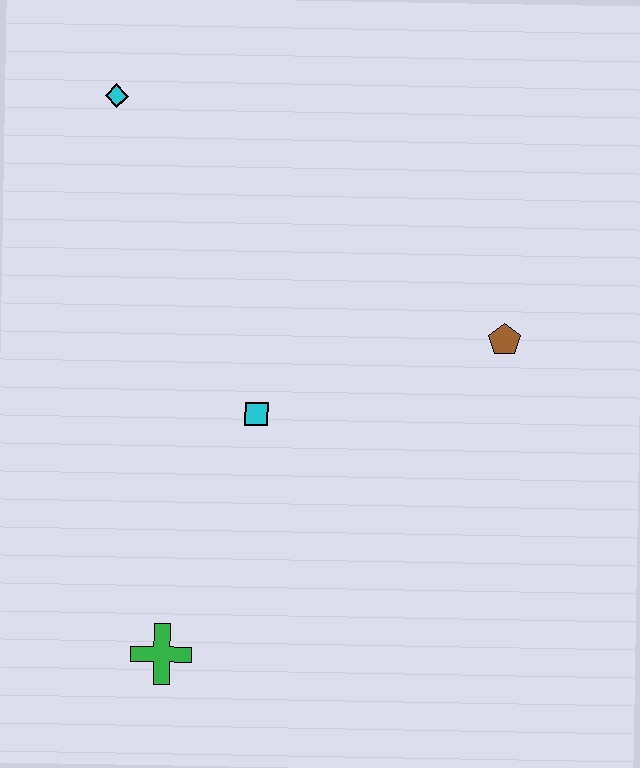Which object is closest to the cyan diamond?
The cyan square is closest to the cyan diamond.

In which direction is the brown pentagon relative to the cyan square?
The brown pentagon is to the right of the cyan square.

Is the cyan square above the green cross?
Yes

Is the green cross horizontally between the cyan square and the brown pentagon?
No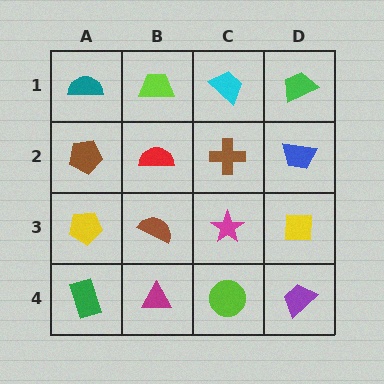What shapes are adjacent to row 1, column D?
A blue trapezoid (row 2, column D), a cyan trapezoid (row 1, column C).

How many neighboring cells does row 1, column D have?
2.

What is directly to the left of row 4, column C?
A magenta triangle.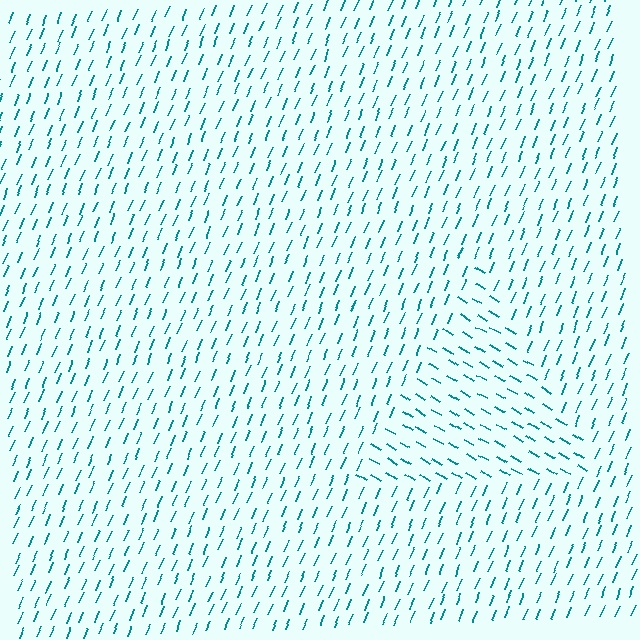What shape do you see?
I see a triangle.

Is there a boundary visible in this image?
Yes, there is a texture boundary formed by a change in line orientation.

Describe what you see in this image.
The image is filled with small teal line segments. A triangle region in the image has lines oriented differently from the surrounding lines, creating a visible texture boundary.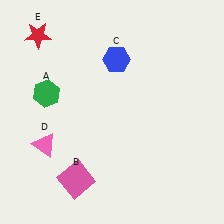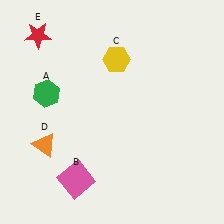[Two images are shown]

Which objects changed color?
C changed from blue to yellow. D changed from pink to orange.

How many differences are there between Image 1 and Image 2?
There are 2 differences between the two images.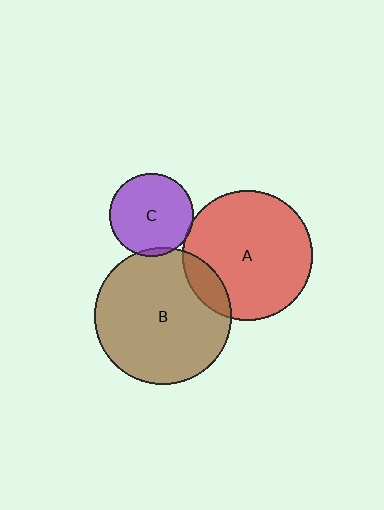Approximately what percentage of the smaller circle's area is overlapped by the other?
Approximately 5%.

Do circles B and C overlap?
Yes.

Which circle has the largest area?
Circle B (brown).